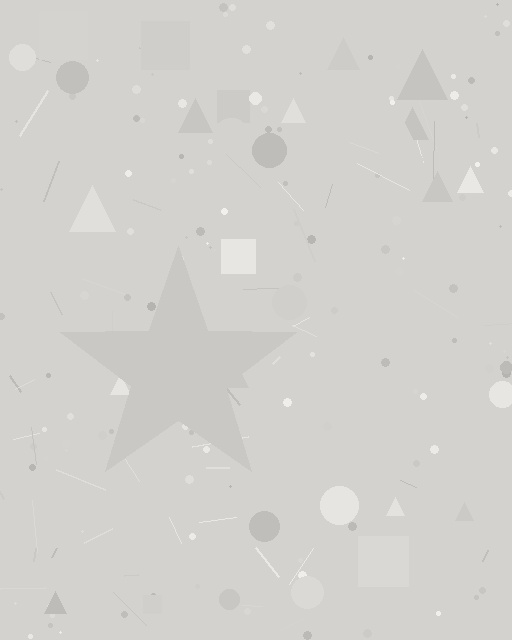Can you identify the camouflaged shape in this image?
The camouflaged shape is a star.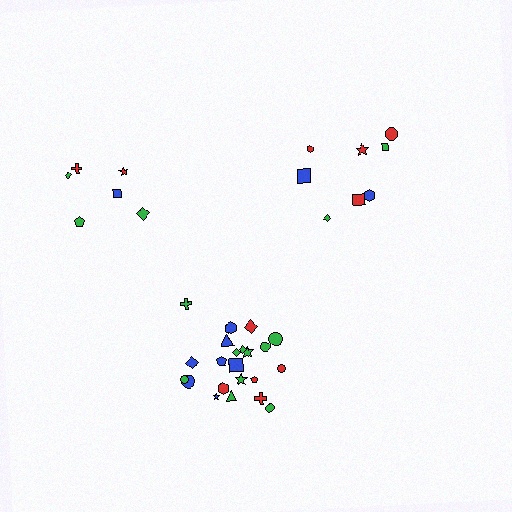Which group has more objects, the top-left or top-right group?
The top-right group.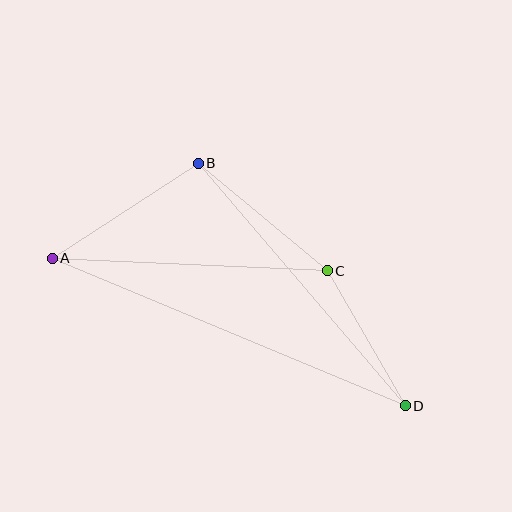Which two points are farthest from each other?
Points A and D are farthest from each other.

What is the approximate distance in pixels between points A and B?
The distance between A and B is approximately 174 pixels.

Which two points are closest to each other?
Points C and D are closest to each other.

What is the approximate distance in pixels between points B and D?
The distance between B and D is approximately 319 pixels.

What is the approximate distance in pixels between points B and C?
The distance between B and C is approximately 168 pixels.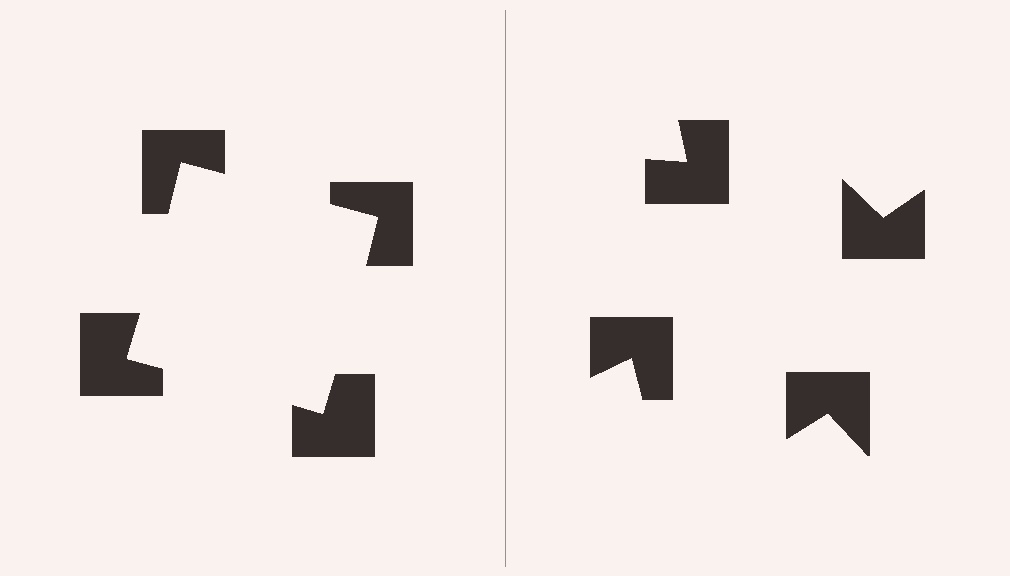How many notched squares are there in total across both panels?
8 — 4 on each side.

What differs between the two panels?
The notched squares are positioned identically on both sides; only the wedge orientations differ. On the left they align to a square; on the right they are misaligned.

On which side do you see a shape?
An illusory square appears on the left side. On the right side the wedge cuts are rotated, so no coherent shape forms.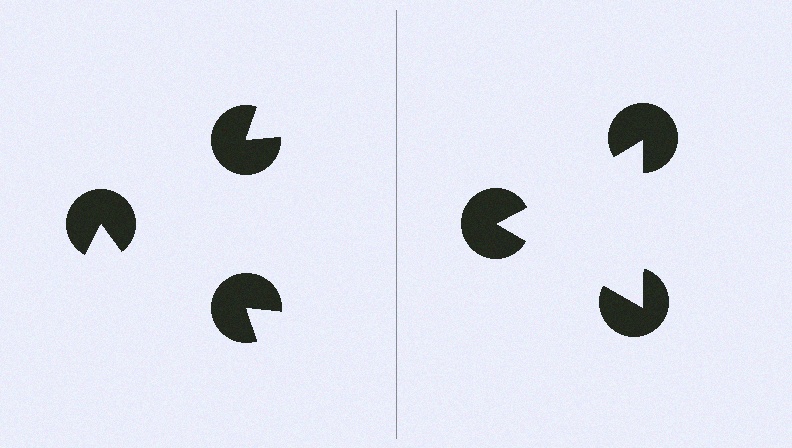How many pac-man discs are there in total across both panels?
6 — 3 on each side.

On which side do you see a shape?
An illusory triangle appears on the right side. On the left side the wedge cuts are rotated, so no coherent shape forms.